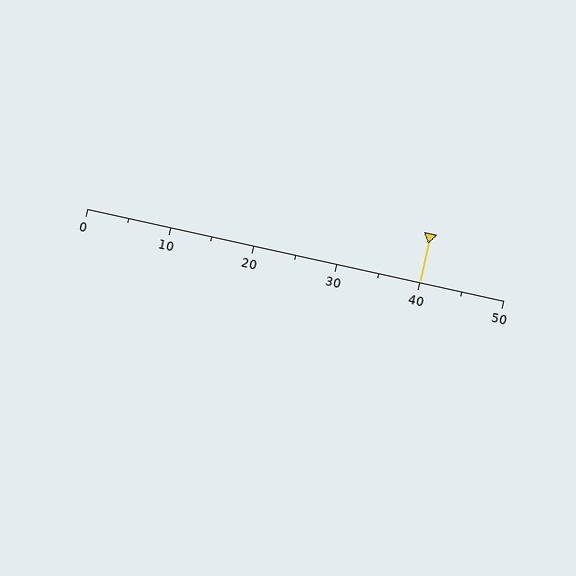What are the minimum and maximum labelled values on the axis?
The axis runs from 0 to 50.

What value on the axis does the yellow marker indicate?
The marker indicates approximately 40.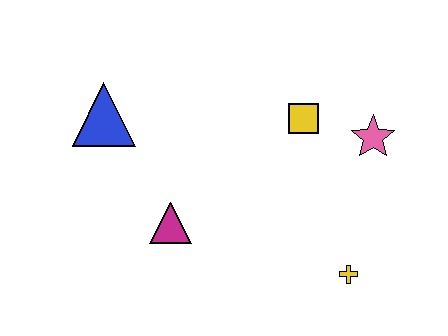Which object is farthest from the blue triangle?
The yellow cross is farthest from the blue triangle.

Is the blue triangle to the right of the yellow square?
No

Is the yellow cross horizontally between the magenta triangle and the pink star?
Yes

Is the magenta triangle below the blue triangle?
Yes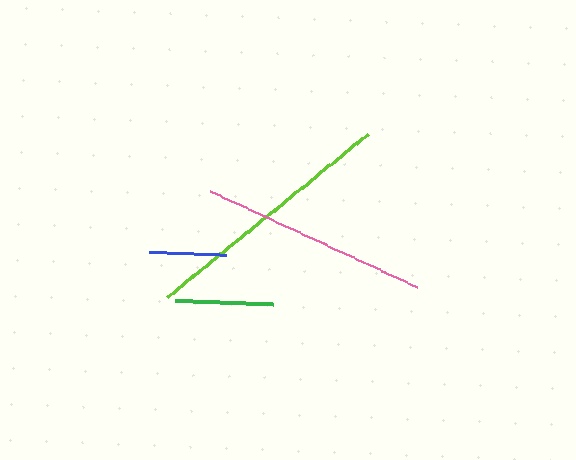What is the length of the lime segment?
The lime segment is approximately 258 pixels long.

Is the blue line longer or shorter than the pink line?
The pink line is longer than the blue line.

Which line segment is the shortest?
The blue line is the shortest at approximately 77 pixels.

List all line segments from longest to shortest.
From longest to shortest: lime, pink, green, blue.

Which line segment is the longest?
The lime line is the longest at approximately 258 pixels.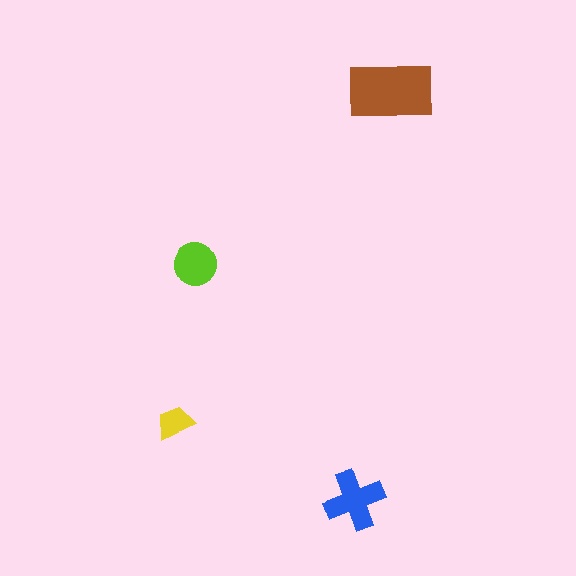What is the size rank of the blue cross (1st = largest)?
2nd.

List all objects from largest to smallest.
The brown rectangle, the blue cross, the lime circle, the yellow trapezoid.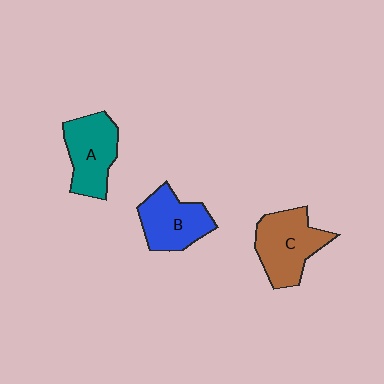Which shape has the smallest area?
Shape B (blue).